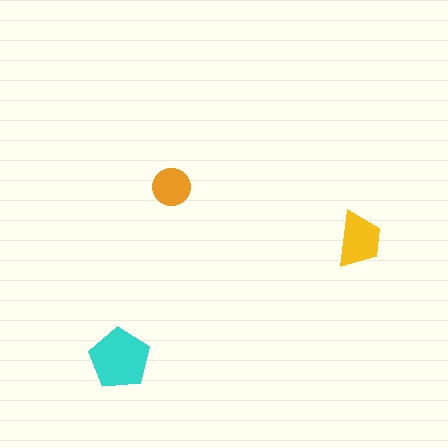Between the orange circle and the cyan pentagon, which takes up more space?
The cyan pentagon.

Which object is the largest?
The cyan pentagon.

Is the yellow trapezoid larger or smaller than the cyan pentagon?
Smaller.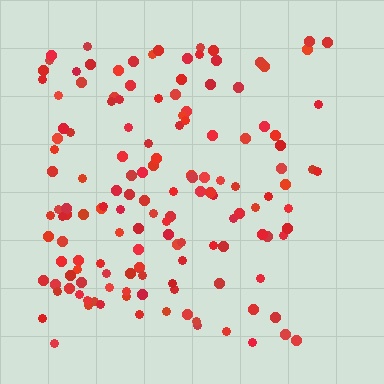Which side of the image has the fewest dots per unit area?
The right.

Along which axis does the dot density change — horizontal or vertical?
Horizontal.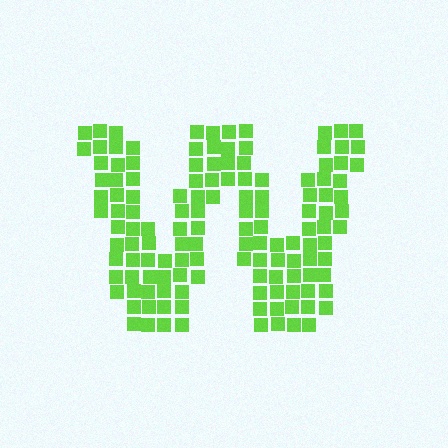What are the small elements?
The small elements are squares.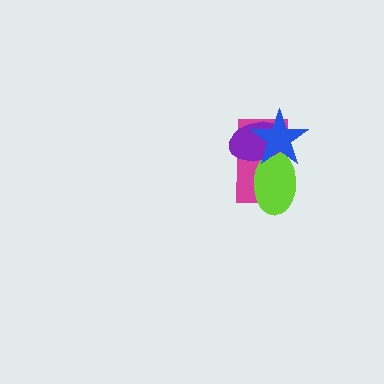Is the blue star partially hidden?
No, no other shape covers it.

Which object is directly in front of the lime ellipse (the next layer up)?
The purple ellipse is directly in front of the lime ellipse.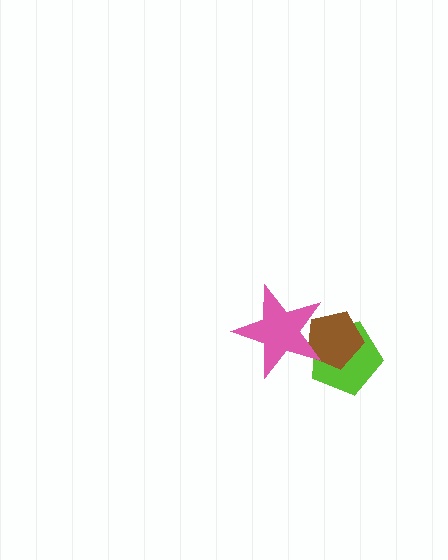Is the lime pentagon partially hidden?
Yes, it is partially covered by another shape.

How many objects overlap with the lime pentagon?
2 objects overlap with the lime pentagon.